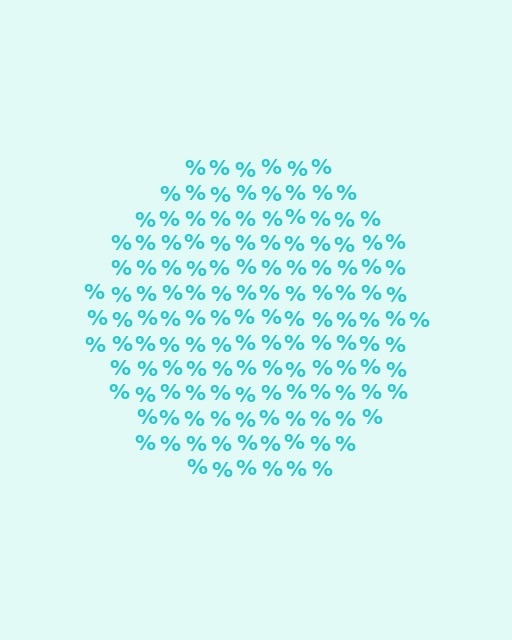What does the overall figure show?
The overall figure shows a circle.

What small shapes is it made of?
It is made of small percent signs.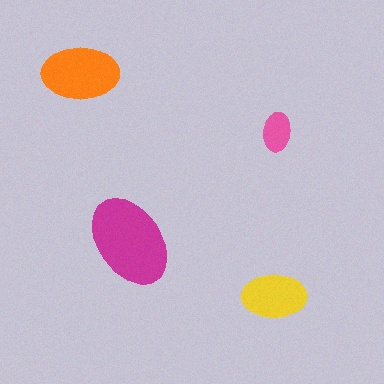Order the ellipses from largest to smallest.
the magenta one, the orange one, the yellow one, the pink one.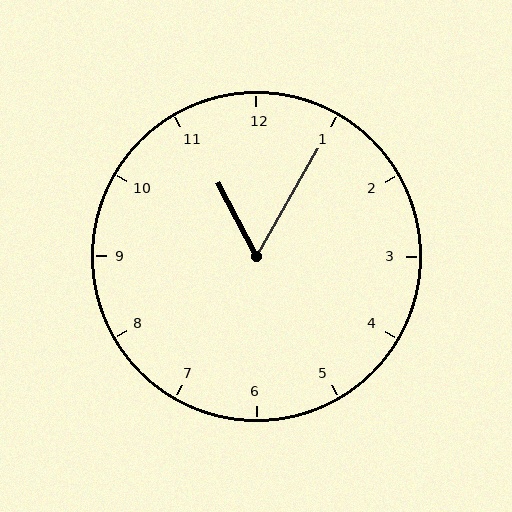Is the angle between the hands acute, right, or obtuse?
It is acute.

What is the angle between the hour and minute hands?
Approximately 58 degrees.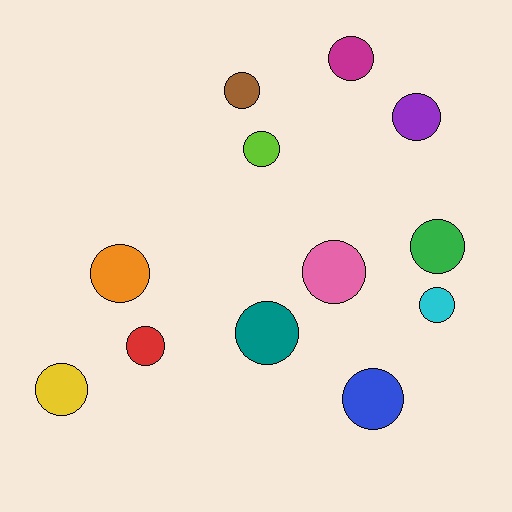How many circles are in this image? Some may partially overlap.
There are 12 circles.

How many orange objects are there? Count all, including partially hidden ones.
There is 1 orange object.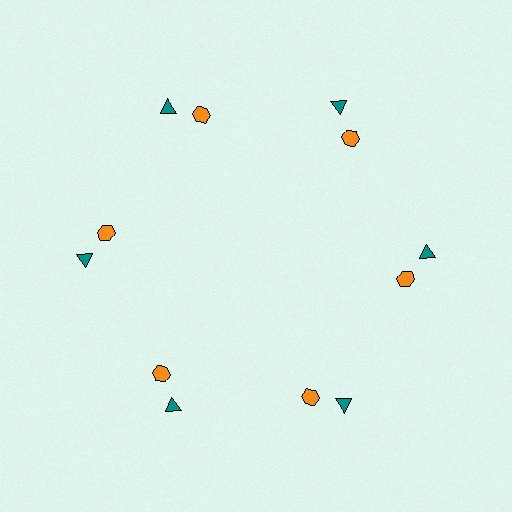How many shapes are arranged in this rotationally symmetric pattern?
There are 12 shapes, arranged in 6 groups of 2.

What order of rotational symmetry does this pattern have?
This pattern has 6-fold rotational symmetry.